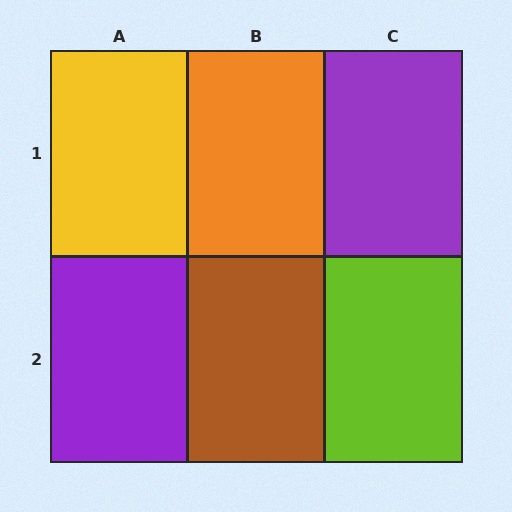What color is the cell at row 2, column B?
Brown.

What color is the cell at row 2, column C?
Lime.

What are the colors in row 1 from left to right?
Yellow, orange, purple.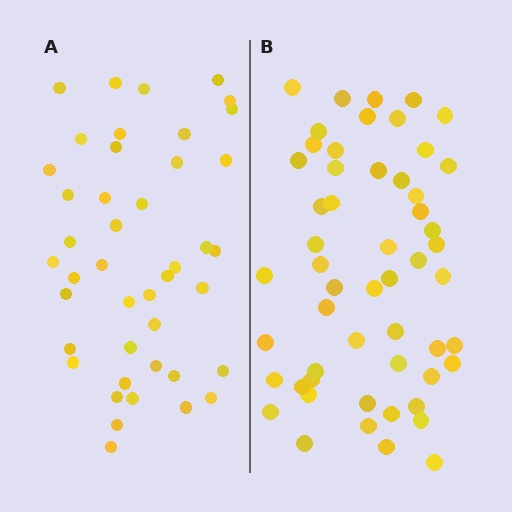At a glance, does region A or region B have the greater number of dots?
Region B (the right region) has more dots.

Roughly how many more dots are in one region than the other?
Region B has roughly 12 or so more dots than region A.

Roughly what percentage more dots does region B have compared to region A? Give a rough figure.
About 25% more.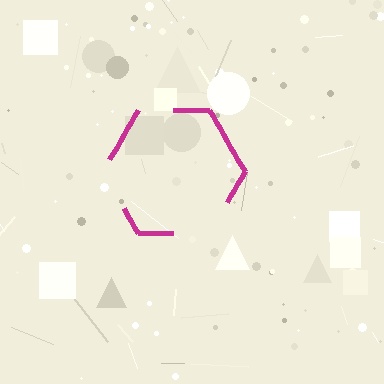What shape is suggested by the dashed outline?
The dashed outline suggests a hexagon.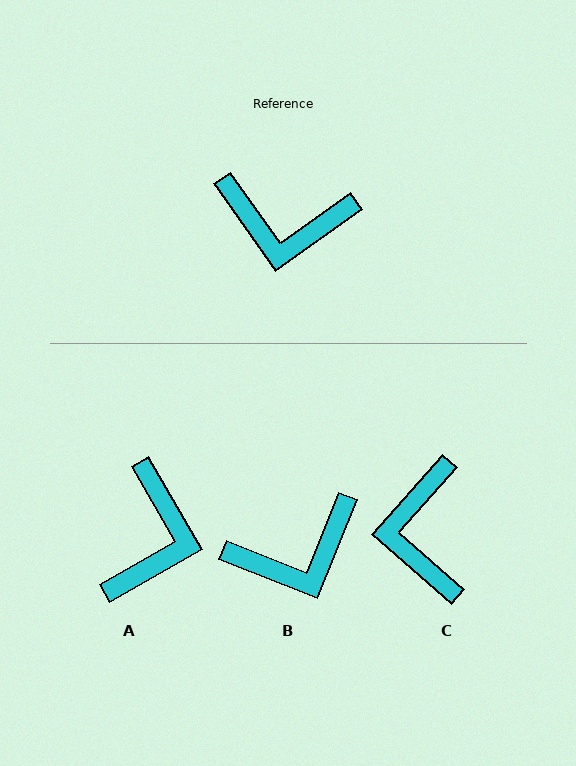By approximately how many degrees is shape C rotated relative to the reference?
Approximately 77 degrees clockwise.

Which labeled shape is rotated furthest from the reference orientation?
A, about 85 degrees away.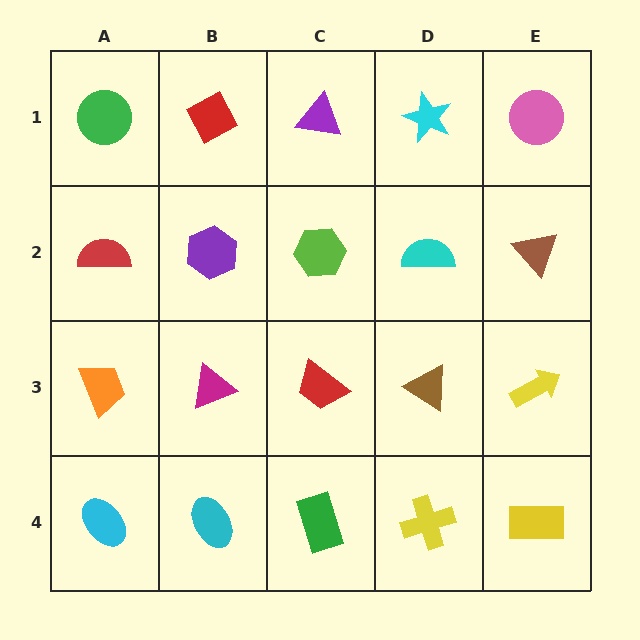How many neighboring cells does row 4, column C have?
3.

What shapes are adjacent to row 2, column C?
A purple triangle (row 1, column C), a red trapezoid (row 3, column C), a purple hexagon (row 2, column B), a cyan semicircle (row 2, column D).